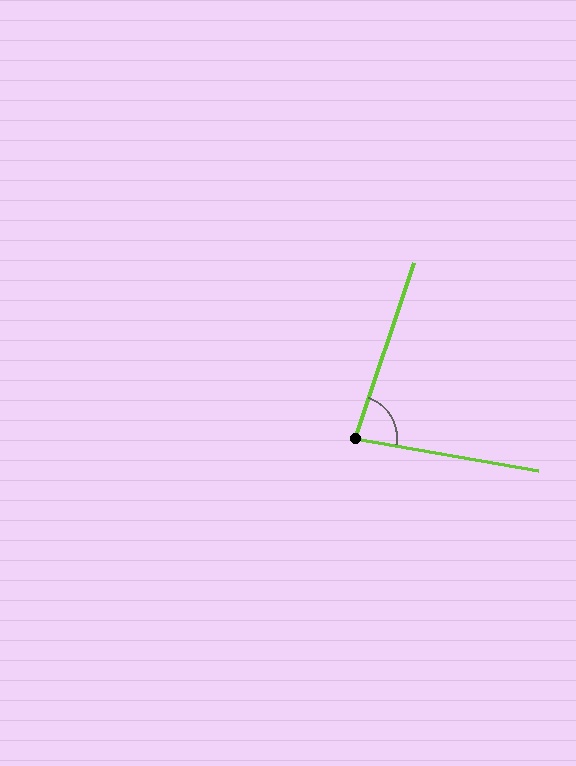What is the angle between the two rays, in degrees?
Approximately 81 degrees.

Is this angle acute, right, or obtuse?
It is acute.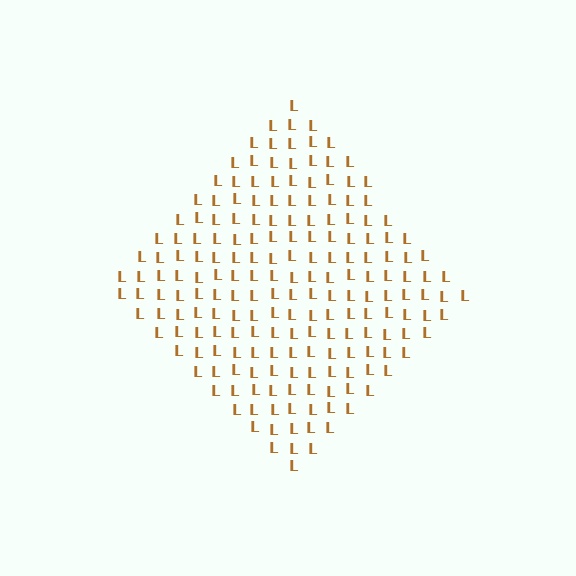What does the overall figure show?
The overall figure shows a diamond.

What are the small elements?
The small elements are letter L's.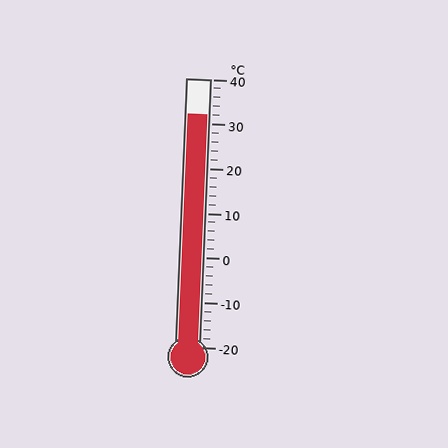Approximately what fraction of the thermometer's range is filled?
The thermometer is filled to approximately 85% of its range.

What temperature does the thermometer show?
The thermometer shows approximately 32°C.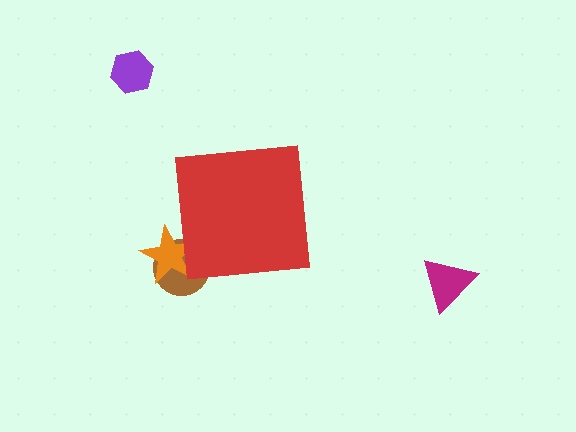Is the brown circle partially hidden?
Yes, the brown circle is partially hidden behind the red square.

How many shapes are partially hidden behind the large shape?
2 shapes are partially hidden.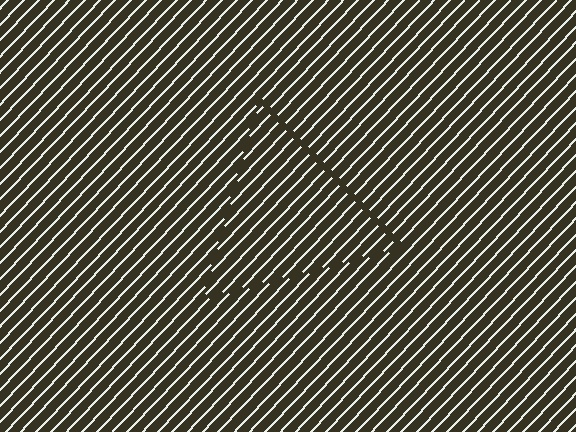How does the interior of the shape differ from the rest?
The interior of the shape contains the same grating, shifted by half a period — the contour is defined by the phase discontinuity where line-ends from the inner and outer gratings abut.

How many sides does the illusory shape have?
3 sides — the line-ends trace a triangle.